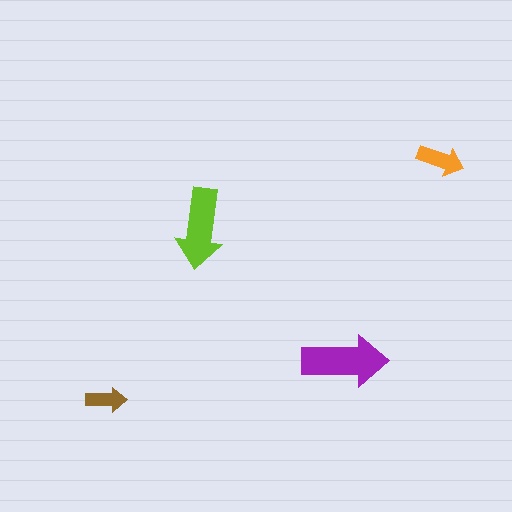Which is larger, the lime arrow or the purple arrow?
The purple one.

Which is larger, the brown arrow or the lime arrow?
The lime one.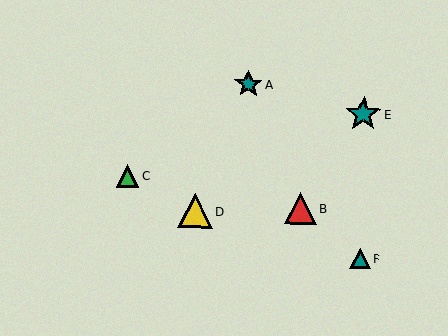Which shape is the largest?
The teal star (labeled E) is the largest.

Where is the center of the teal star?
The center of the teal star is at (364, 114).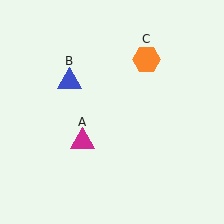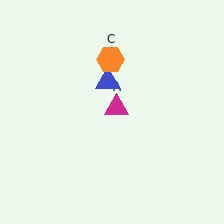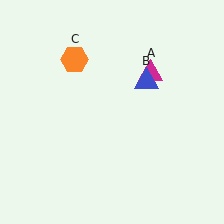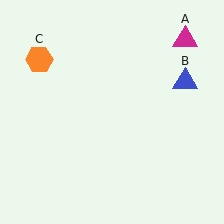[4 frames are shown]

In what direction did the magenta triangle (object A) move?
The magenta triangle (object A) moved up and to the right.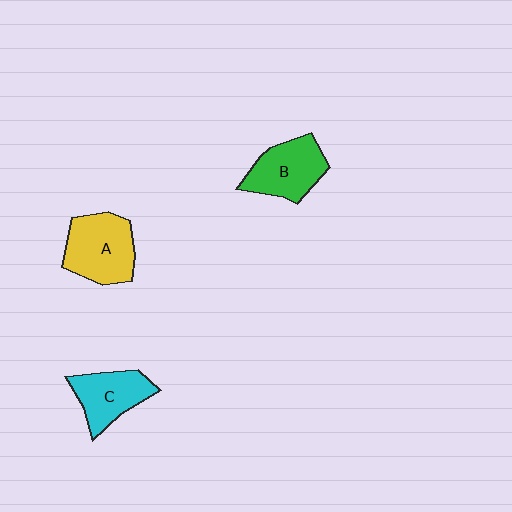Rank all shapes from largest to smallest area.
From largest to smallest: A (yellow), B (green), C (cyan).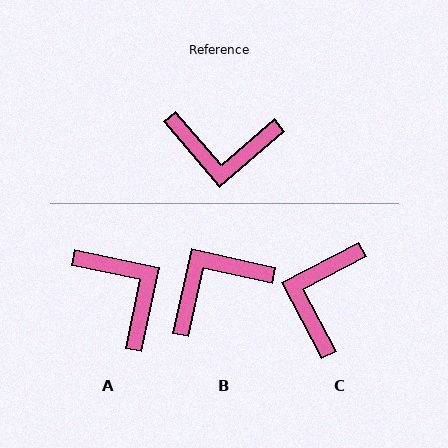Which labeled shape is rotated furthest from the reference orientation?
B, about 143 degrees away.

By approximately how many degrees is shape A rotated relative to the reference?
Approximately 128 degrees counter-clockwise.